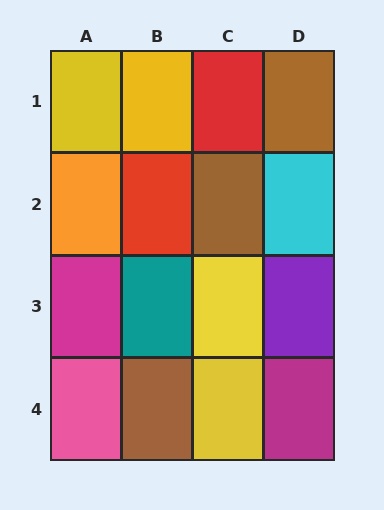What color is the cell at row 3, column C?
Yellow.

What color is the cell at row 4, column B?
Brown.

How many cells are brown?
3 cells are brown.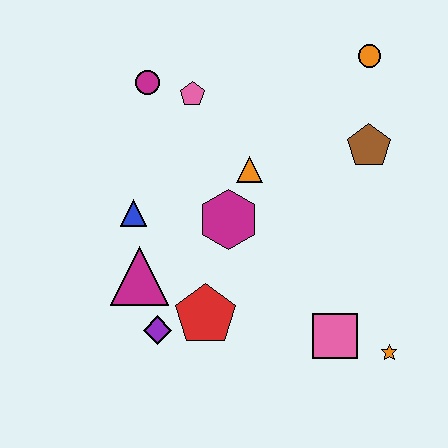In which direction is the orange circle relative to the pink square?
The orange circle is above the pink square.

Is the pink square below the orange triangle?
Yes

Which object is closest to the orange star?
The pink square is closest to the orange star.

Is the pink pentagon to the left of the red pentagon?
Yes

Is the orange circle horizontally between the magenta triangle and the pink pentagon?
No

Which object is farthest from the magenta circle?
The orange star is farthest from the magenta circle.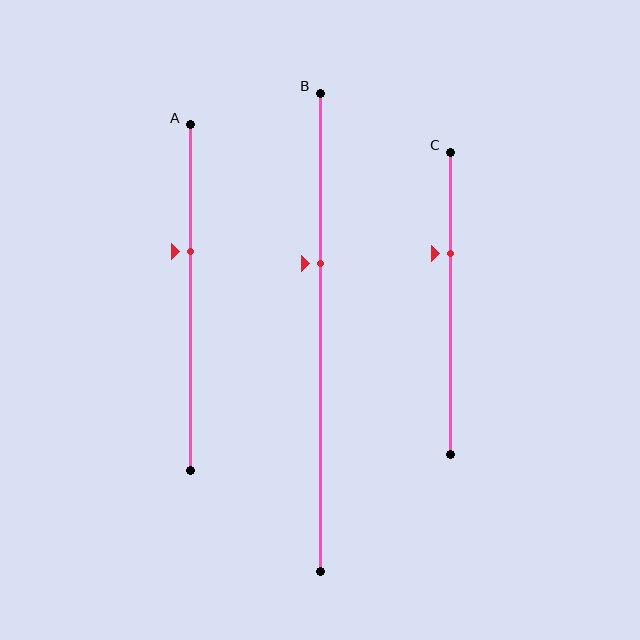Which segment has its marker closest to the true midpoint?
Segment A has its marker closest to the true midpoint.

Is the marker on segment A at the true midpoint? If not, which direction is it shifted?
No, the marker on segment A is shifted upward by about 13% of the segment length.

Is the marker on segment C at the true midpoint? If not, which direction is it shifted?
No, the marker on segment C is shifted upward by about 16% of the segment length.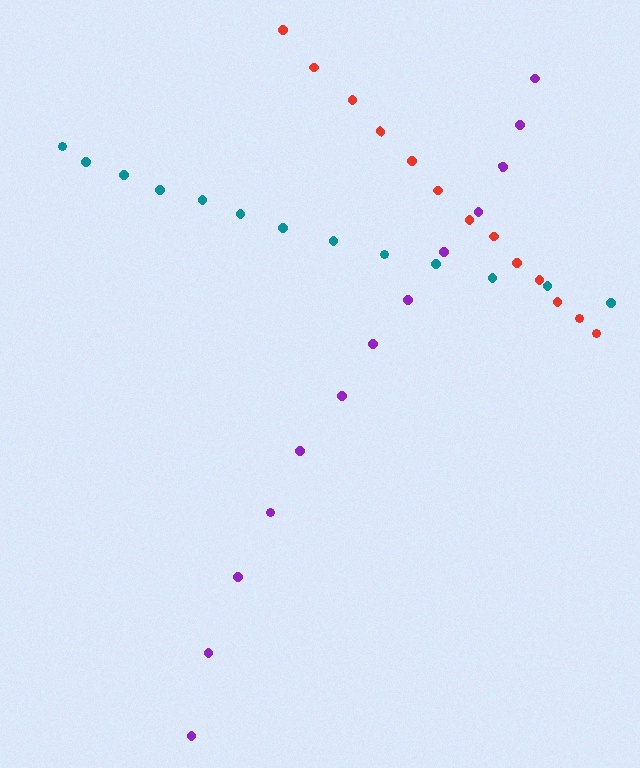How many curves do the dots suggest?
There are 3 distinct paths.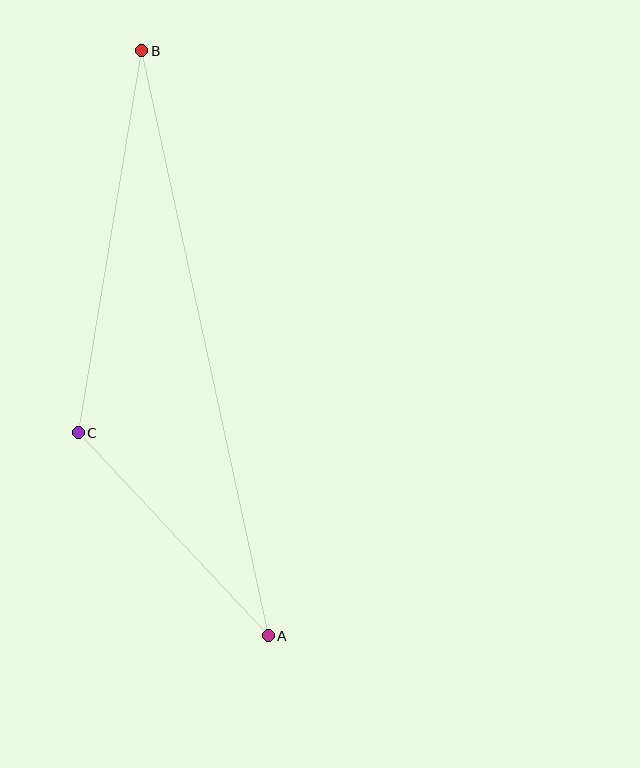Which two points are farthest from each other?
Points A and B are farthest from each other.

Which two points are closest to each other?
Points A and C are closest to each other.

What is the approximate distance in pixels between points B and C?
The distance between B and C is approximately 387 pixels.